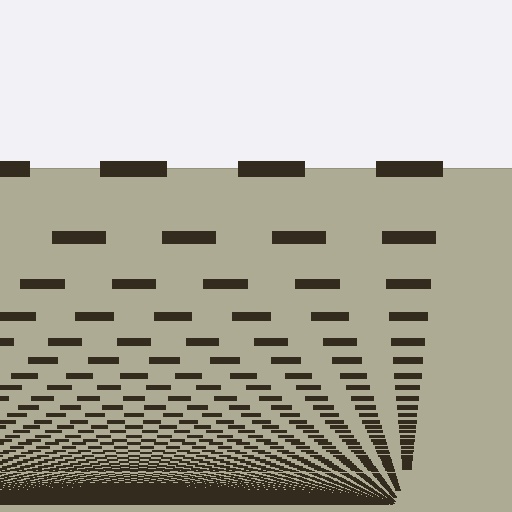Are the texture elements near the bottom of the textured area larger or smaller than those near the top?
Smaller. The gradient is inverted — elements near the bottom are smaller and denser.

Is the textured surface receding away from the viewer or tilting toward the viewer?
The surface appears to tilt toward the viewer. Texture elements get larger and sparser toward the top.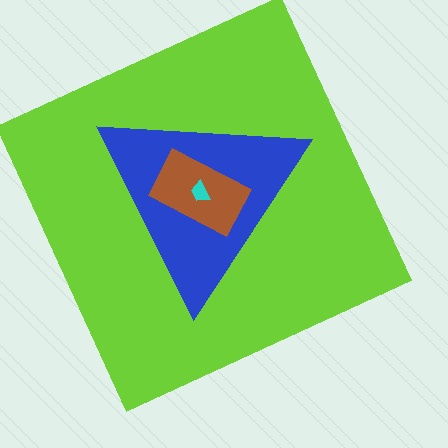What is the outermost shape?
The lime square.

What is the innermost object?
The cyan trapezoid.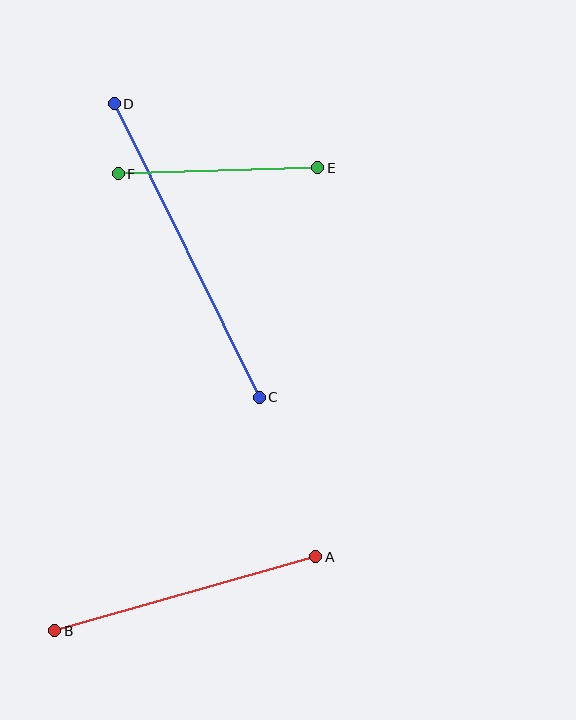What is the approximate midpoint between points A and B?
The midpoint is at approximately (185, 594) pixels.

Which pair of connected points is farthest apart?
Points C and D are farthest apart.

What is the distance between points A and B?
The distance is approximately 271 pixels.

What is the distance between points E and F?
The distance is approximately 200 pixels.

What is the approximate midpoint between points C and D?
The midpoint is at approximately (187, 251) pixels.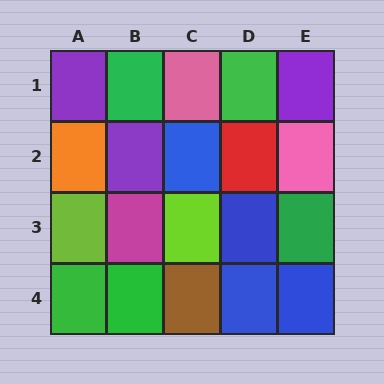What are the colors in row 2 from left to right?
Orange, purple, blue, red, pink.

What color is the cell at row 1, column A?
Purple.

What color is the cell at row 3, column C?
Lime.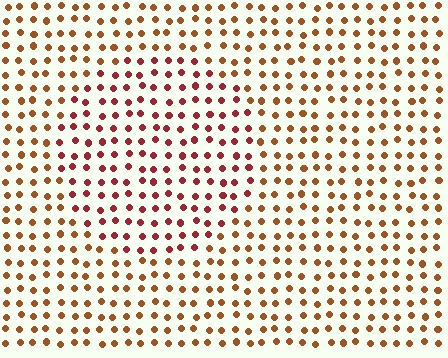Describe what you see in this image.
The image is filled with small brown elements in a uniform arrangement. A circle-shaped region is visible where the elements are tinted to a slightly different hue, forming a subtle color boundary.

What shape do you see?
I see a circle.